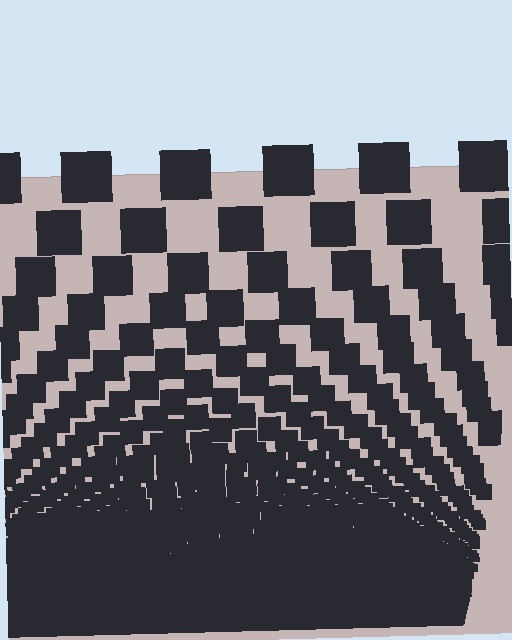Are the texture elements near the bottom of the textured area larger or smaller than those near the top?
Smaller. The gradient is inverted — elements near the bottom are smaller and denser.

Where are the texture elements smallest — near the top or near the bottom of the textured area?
Near the bottom.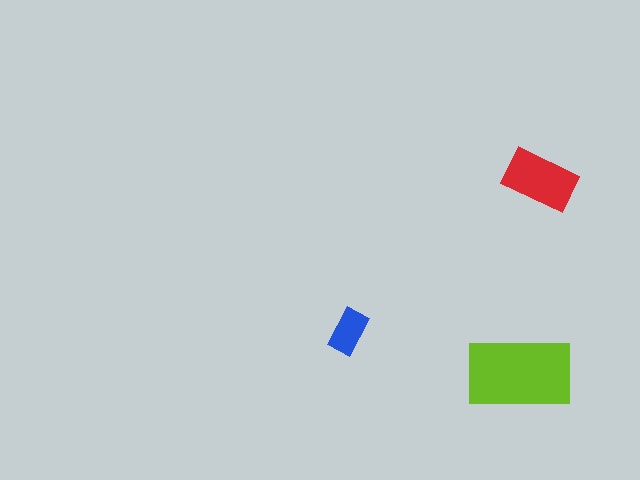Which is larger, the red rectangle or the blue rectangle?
The red one.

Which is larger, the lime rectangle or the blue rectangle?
The lime one.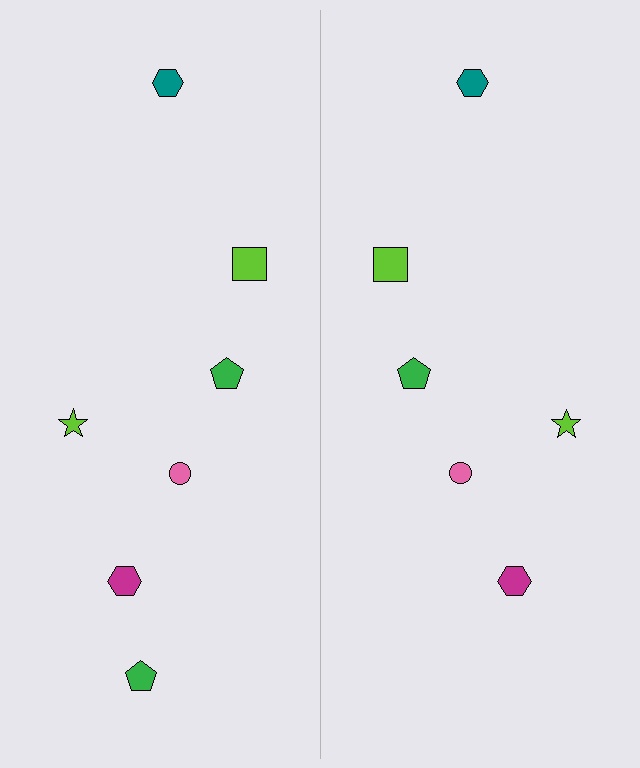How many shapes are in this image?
There are 13 shapes in this image.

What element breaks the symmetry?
A green pentagon is missing from the right side.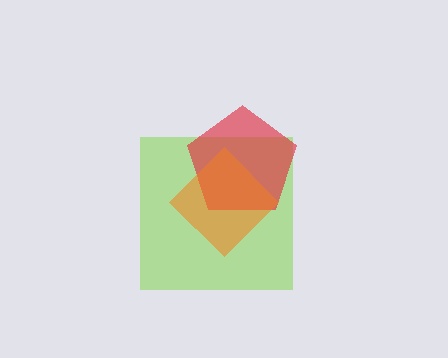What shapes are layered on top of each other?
The layered shapes are: a lime square, a red pentagon, an orange diamond.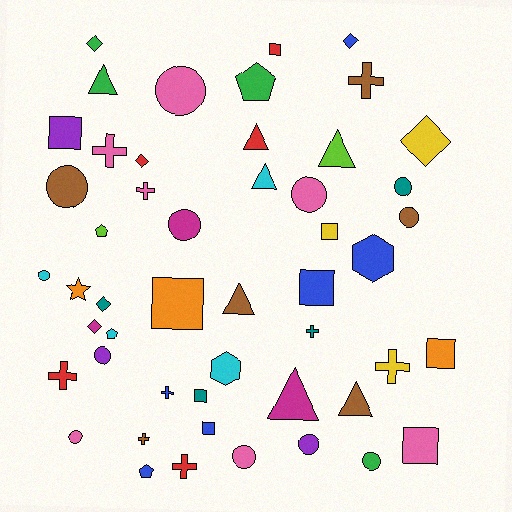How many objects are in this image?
There are 50 objects.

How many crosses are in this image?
There are 9 crosses.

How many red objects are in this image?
There are 5 red objects.